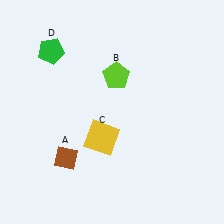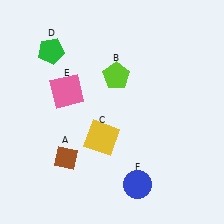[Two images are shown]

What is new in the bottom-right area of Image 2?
A blue circle (F) was added in the bottom-right area of Image 2.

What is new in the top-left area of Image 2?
A pink square (E) was added in the top-left area of Image 2.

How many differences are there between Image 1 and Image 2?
There are 2 differences between the two images.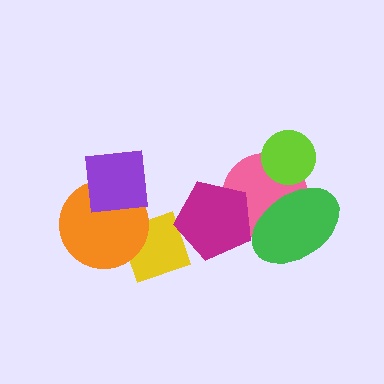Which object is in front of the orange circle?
The purple square is in front of the orange circle.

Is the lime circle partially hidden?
No, no other shape covers it.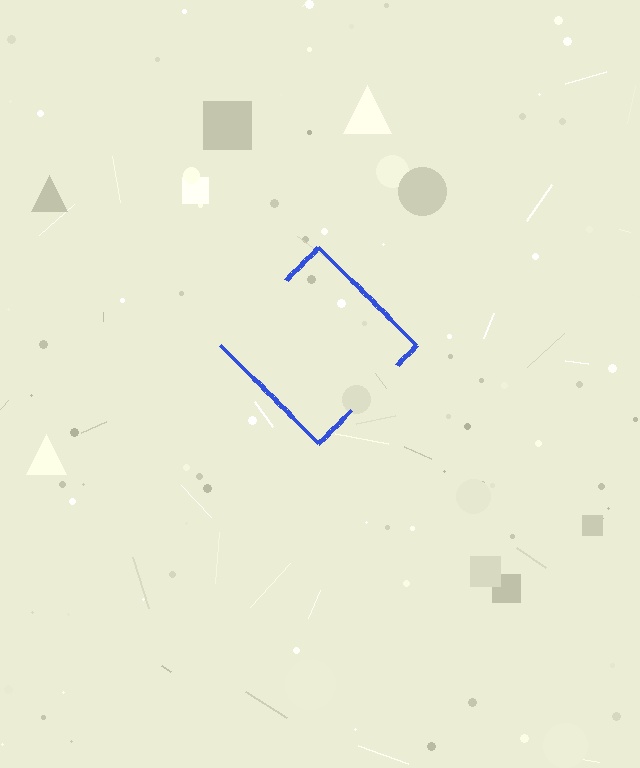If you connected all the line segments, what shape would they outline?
They would outline a diamond.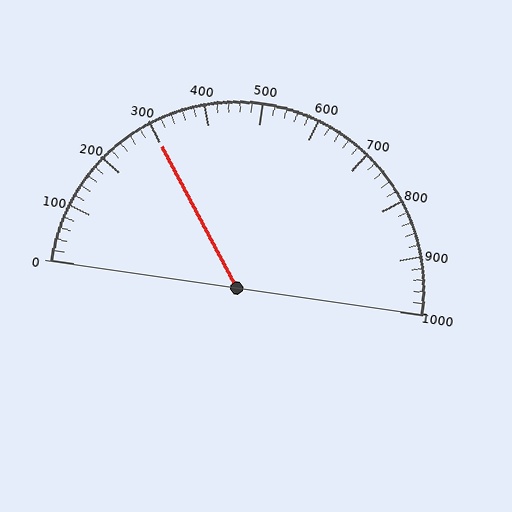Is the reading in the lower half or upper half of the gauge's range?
The reading is in the lower half of the range (0 to 1000).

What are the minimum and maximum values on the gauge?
The gauge ranges from 0 to 1000.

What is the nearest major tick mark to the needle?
The nearest major tick mark is 300.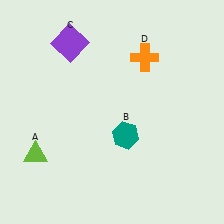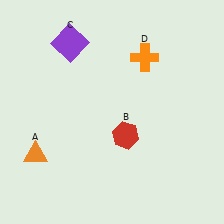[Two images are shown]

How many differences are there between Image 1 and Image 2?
There are 2 differences between the two images.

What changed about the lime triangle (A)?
In Image 1, A is lime. In Image 2, it changed to orange.